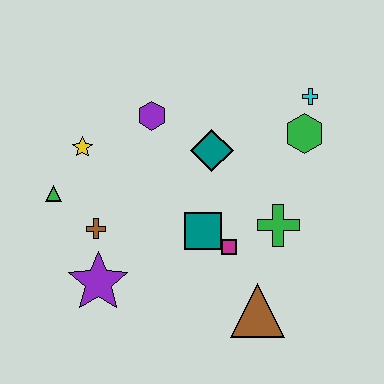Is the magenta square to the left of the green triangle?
No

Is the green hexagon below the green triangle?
No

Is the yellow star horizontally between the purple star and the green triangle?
Yes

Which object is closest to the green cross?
The magenta square is closest to the green cross.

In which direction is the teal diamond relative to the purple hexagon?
The teal diamond is to the right of the purple hexagon.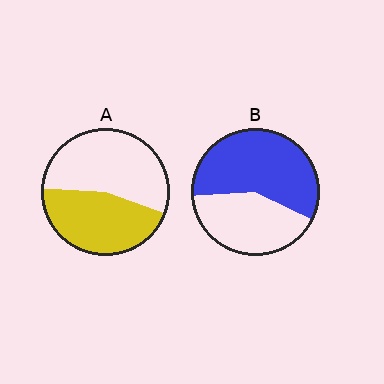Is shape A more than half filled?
No.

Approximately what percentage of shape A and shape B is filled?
A is approximately 45% and B is approximately 60%.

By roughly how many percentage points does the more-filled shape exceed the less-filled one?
By roughly 15 percentage points (B over A).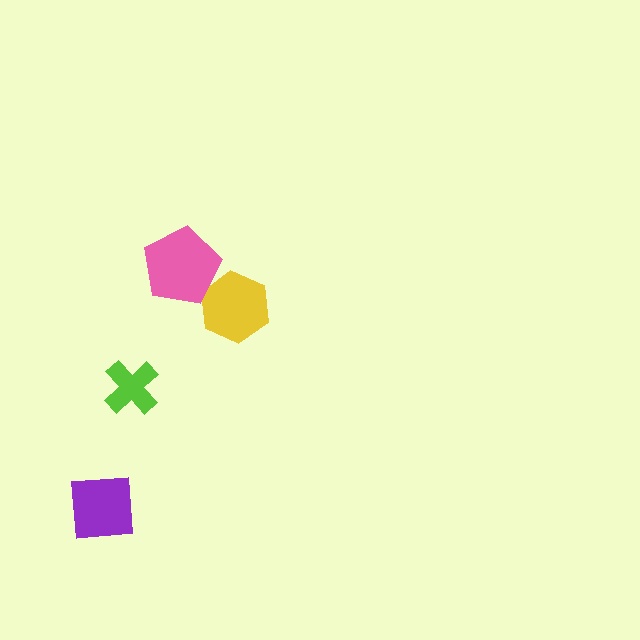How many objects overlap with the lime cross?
0 objects overlap with the lime cross.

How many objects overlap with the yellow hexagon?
1 object overlaps with the yellow hexagon.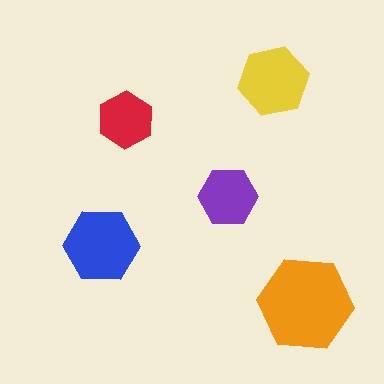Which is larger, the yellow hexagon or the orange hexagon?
The orange one.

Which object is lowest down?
The orange hexagon is bottommost.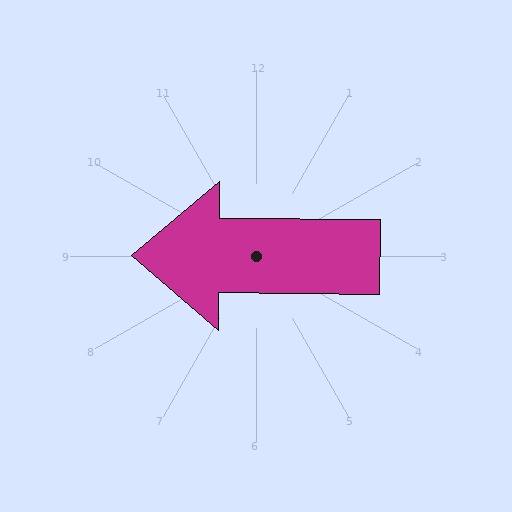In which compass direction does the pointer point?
West.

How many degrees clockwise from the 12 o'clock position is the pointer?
Approximately 270 degrees.